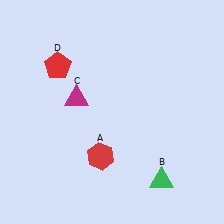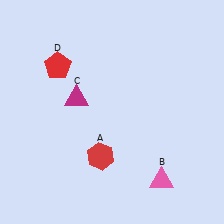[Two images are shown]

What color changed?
The triangle (B) changed from green in Image 1 to pink in Image 2.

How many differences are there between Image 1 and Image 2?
There is 1 difference between the two images.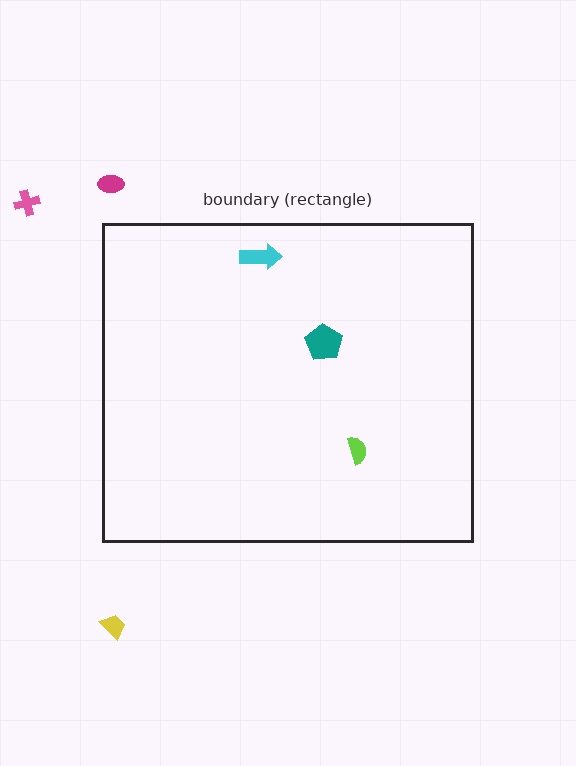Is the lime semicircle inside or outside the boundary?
Inside.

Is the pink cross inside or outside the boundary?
Outside.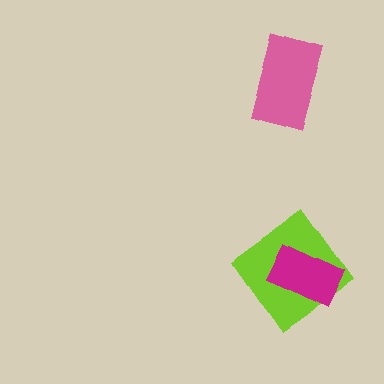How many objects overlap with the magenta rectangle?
1 object overlaps with the magenta rectangle.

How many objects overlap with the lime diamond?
1 object overlaps with the lime diamond.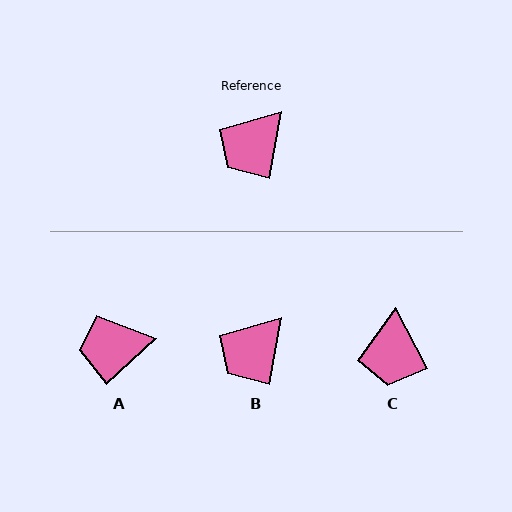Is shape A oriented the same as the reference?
No, it is off by about 37 degrees.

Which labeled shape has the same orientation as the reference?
B.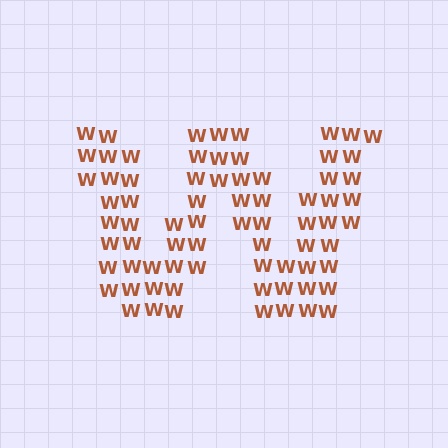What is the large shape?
The large shape is the letter W.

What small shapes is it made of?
It is made of small letter W's.